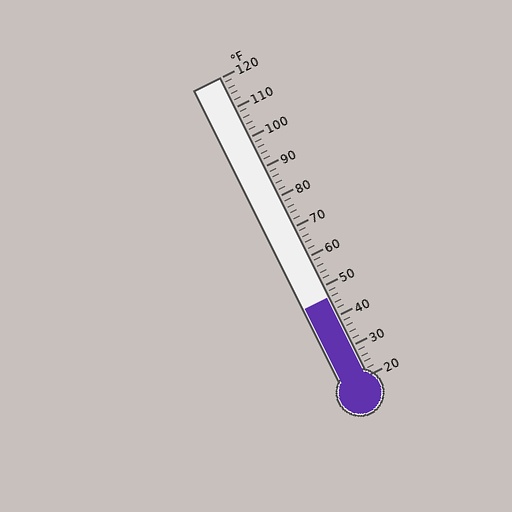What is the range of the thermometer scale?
The thermometer scale ranges from 20°F to 120°F.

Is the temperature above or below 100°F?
The temperature is below 100°F.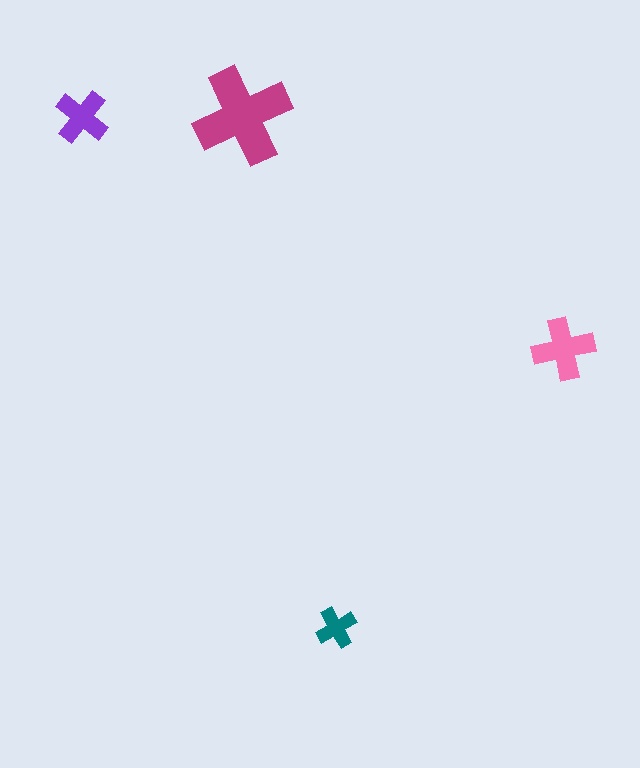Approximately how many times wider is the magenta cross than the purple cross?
About 2 times wider.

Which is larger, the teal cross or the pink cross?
The pink one.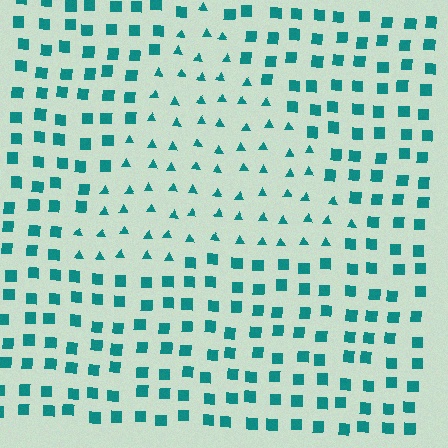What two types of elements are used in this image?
The image uses triangles inside the triangle region and squares outside it.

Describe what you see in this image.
The image is filled with small teal elements arranged in a uniform grid. A triangle-shaped region contains triangles, while the surrounding area contains squares. The boundary is defined purely by the change in element shape.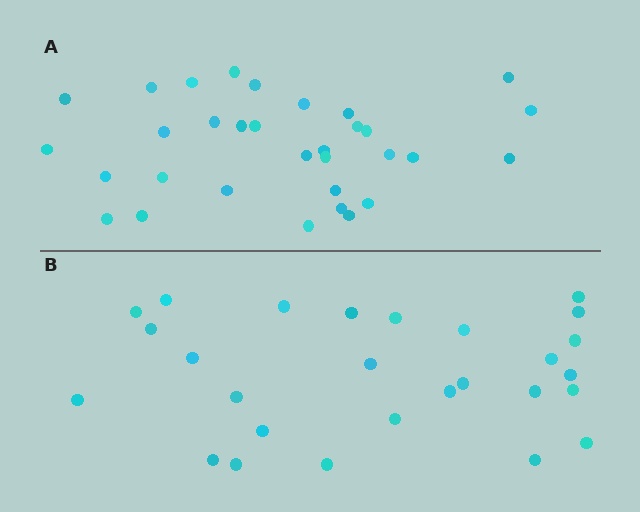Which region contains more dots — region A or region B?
Region A (the top region) has more dots.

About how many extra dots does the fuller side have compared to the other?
Region A has about 5 more dots than region B.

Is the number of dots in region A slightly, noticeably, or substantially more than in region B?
Region A has only slightly more — the two regions are fairly close. The ratio is roughly 1.2 to 1.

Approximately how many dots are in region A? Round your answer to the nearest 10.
About 30 dots. (The exact count is 32, which rounds to 30.)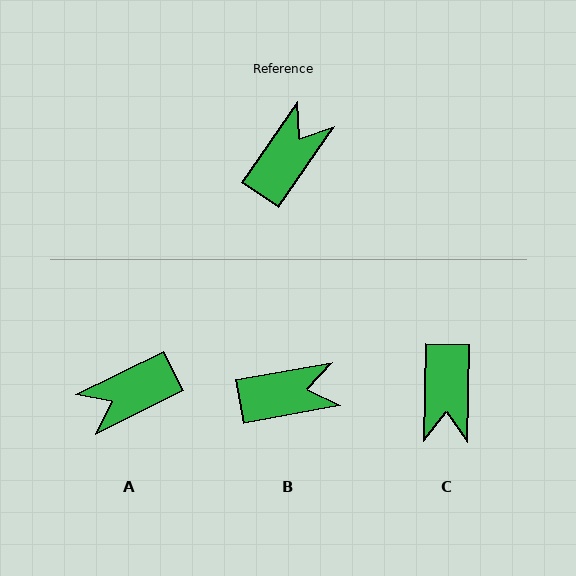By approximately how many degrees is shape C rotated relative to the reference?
Approximately 146 degrees clockwise.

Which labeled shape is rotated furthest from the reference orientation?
A, about 151 degrees away.